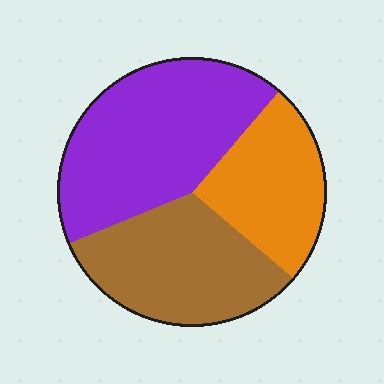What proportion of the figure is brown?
Brown covers around 30% of the figure.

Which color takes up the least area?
Orange, at roughly 25%.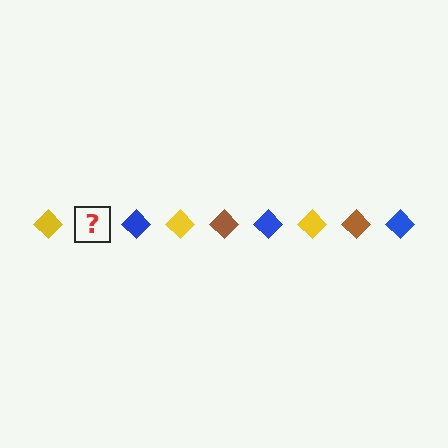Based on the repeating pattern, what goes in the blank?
The blank should be a brown diamond.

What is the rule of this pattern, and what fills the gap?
The rule is that the pattern cycles through yellow, brown, blue diamonds. The gap should be filled with a brown diamond.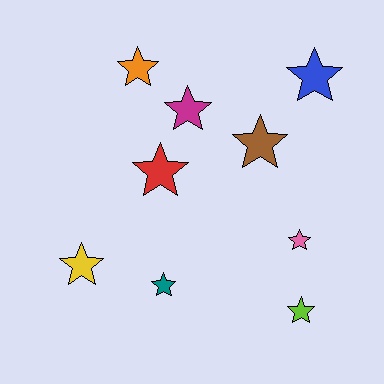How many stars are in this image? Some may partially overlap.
There are 9 stars.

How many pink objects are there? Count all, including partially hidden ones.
There is 1 pink object.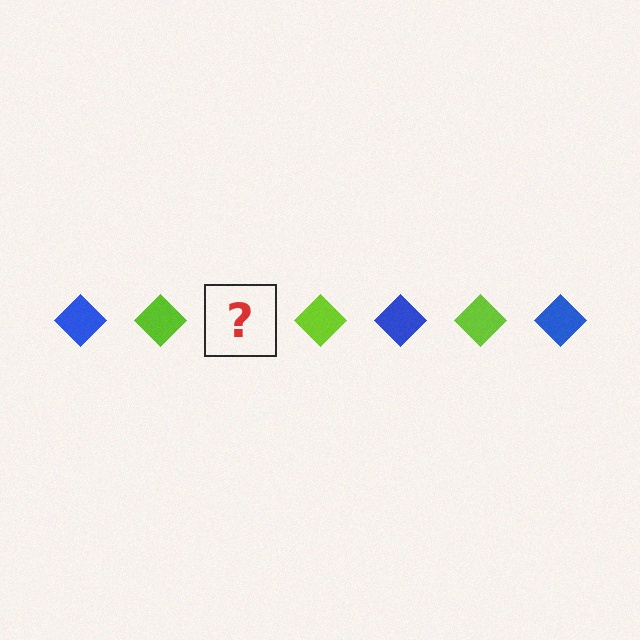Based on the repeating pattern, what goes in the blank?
The blank should be a blue diamond.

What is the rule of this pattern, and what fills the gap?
The rule is that the pattern cycles through blue, lime diamonds. The gap should be filled with a blue diamond.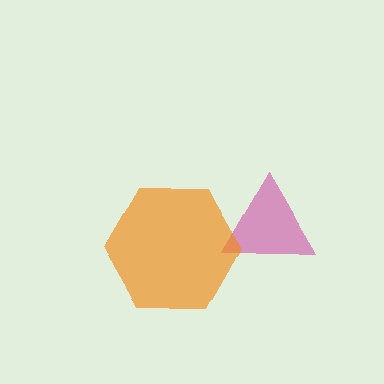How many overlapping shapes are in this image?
There are 2 overlapping shapes in the image.